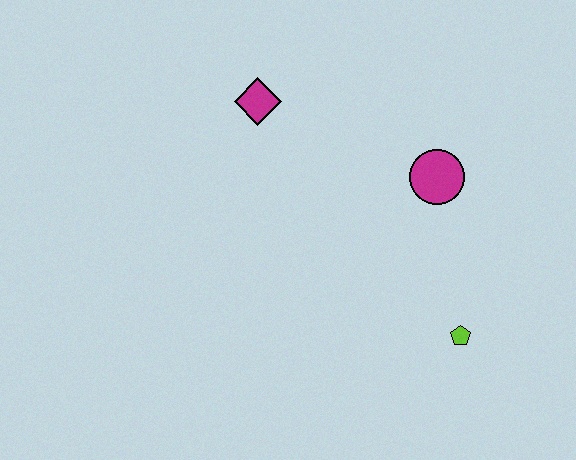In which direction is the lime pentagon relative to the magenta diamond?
The lime pentagon is below the magenta diamond.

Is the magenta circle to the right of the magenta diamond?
Yes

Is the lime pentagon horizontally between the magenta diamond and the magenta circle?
No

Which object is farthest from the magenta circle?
The magenta diamond is farthest from the magenta circle.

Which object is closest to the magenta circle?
The lime pentagon is closest to the magenta circle.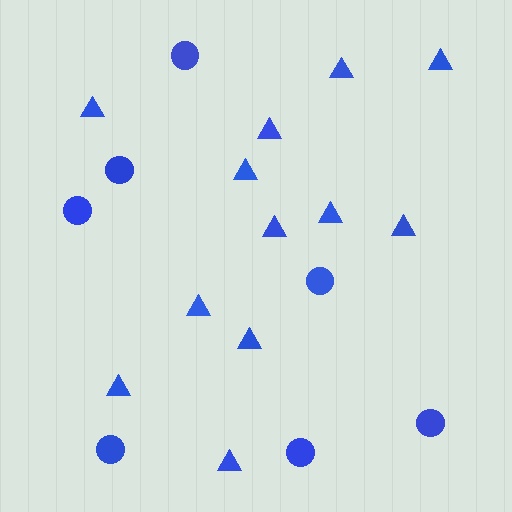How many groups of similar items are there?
There are 2 groups: one group of triangles (12) and one group of circles (7).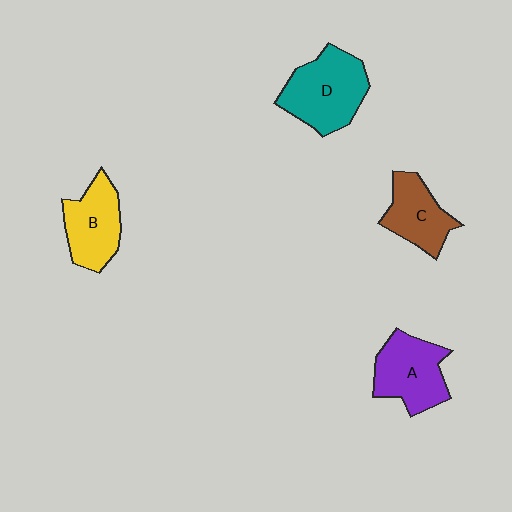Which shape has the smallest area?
Shape C (brown).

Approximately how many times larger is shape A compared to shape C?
Approximately 1.2 times.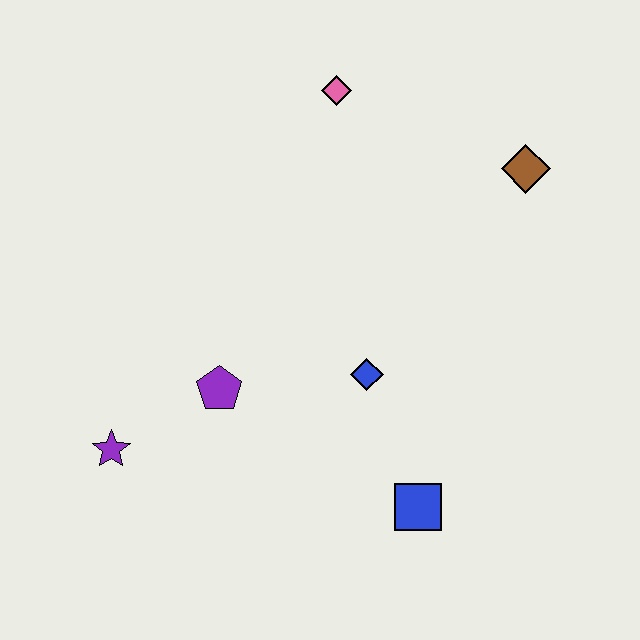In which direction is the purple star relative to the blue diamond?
The purple star is to the left of the blue diamond.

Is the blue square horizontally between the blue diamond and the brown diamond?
Yes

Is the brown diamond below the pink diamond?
Yes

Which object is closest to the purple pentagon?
The purple star is closest to the purple pentagon.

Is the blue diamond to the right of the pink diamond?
Yes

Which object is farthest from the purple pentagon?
The brown diamond is farthest from the purple pentagon.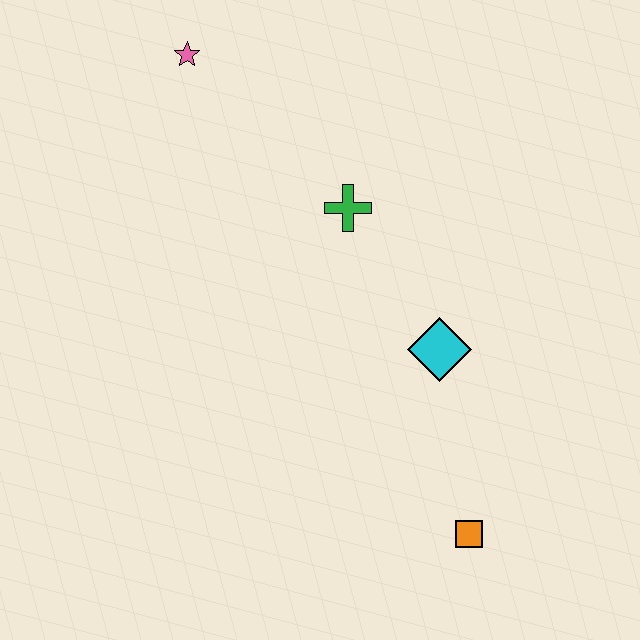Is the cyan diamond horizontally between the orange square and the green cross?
Yes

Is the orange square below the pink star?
Yes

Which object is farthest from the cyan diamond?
The pink star is farthest from the cyan diamond.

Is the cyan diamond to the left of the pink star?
No